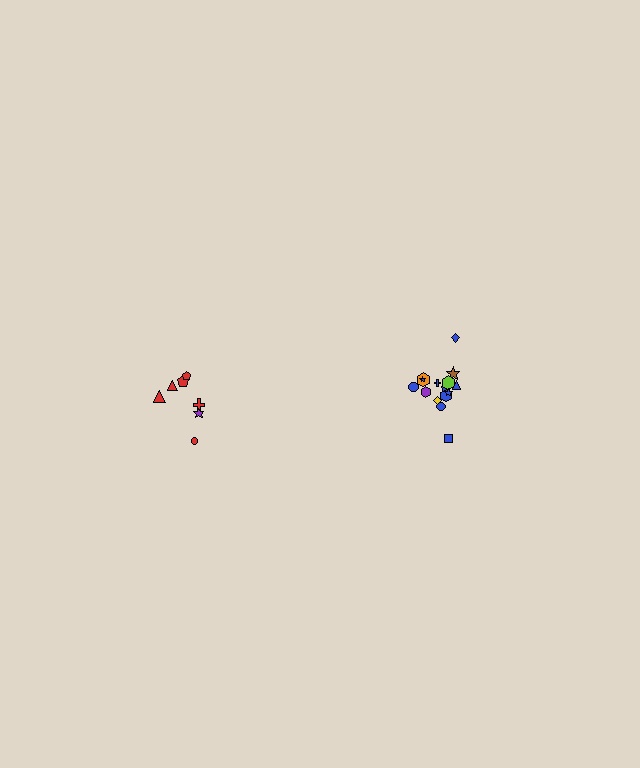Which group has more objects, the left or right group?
The right group.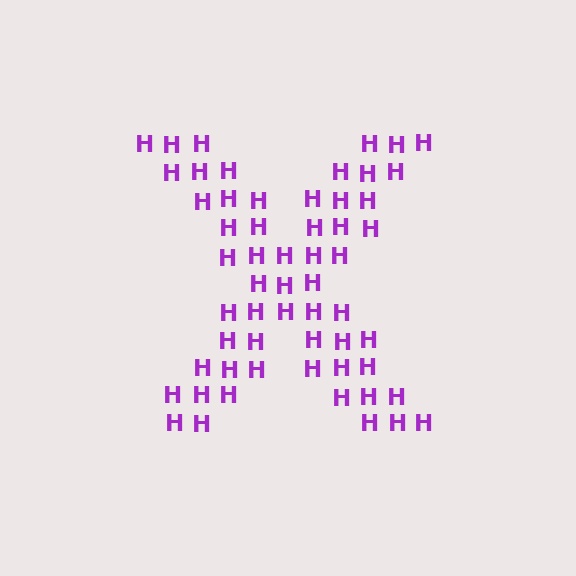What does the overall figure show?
The overall figure shows the letter X.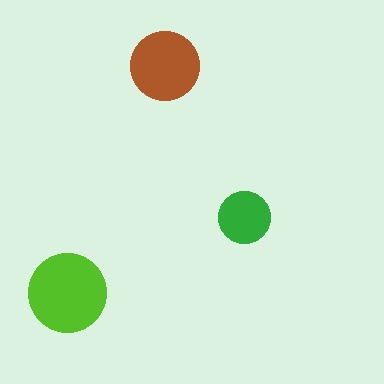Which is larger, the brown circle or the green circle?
The brown one.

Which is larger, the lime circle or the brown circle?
The lime one.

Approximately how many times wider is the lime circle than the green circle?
About 1.5 times wider.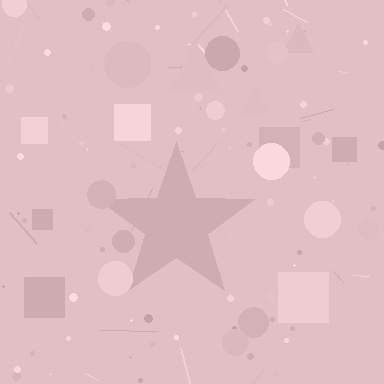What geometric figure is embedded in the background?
A star is embedded in the background.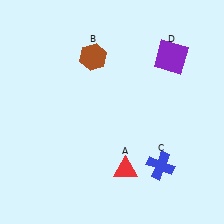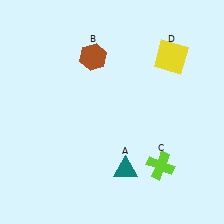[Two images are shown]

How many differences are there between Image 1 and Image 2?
There are 3 differences between the two images.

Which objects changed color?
A changed from red to teal. C changed from blue to lime. D changed from purple to yellow.